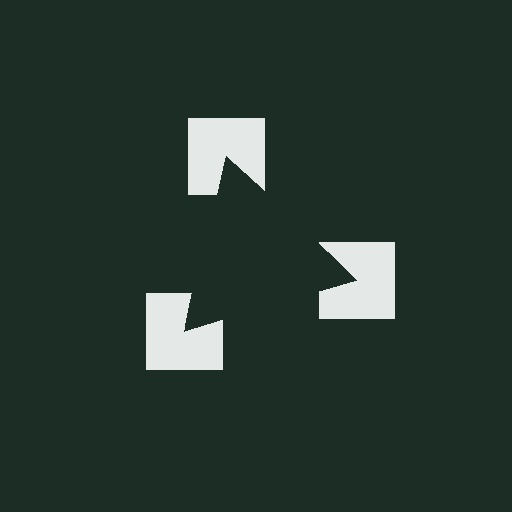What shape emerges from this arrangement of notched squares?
An illusory triangle — its edges are inferred from the aligned wedge cuts in the notched squares, not physically drawn.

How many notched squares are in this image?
There are 3 — one at each vertex of the illusory triangle.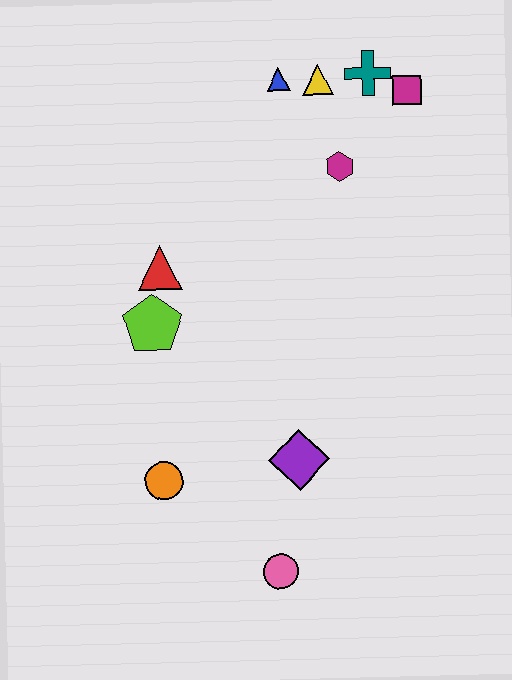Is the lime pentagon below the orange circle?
No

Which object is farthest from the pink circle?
The teal cross is farthest from the pink circle.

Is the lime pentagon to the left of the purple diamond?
Yes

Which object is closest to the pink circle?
The purple diamond is closest to the pink circle.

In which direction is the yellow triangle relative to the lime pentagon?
The yellow triangle is above the lime pentagon.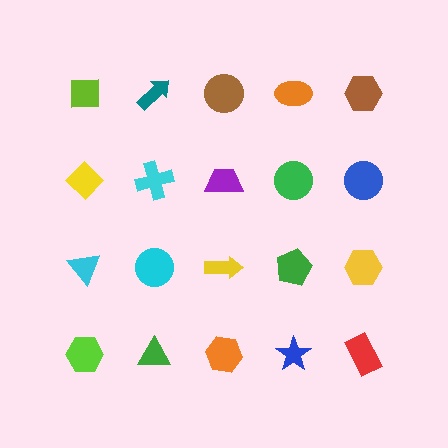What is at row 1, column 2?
A teal arrow.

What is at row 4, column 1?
A lime hexagon.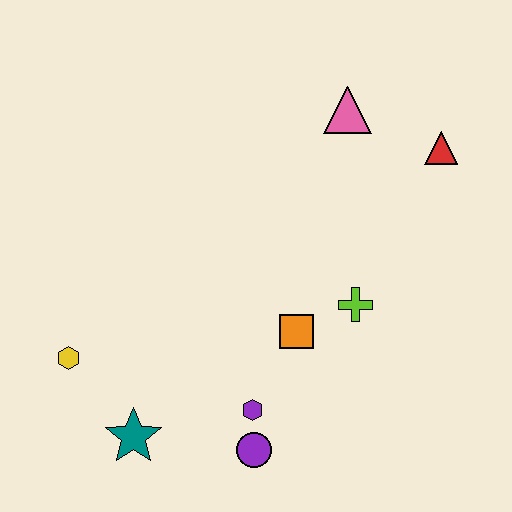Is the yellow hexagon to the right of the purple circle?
No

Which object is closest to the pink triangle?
The red triangle is closest to the pink triangle.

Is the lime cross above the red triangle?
No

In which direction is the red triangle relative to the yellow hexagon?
The red triangle is to the right of the yellow hexagon.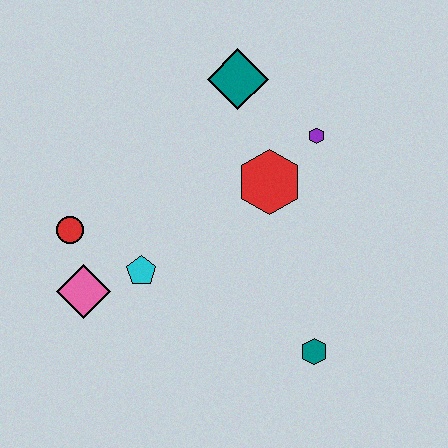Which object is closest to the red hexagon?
The purple hexagon is closest to the red hexagon.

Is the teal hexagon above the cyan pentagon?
No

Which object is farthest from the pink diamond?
The purple hexagon is farthest from the pink diamond.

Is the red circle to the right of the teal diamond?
No